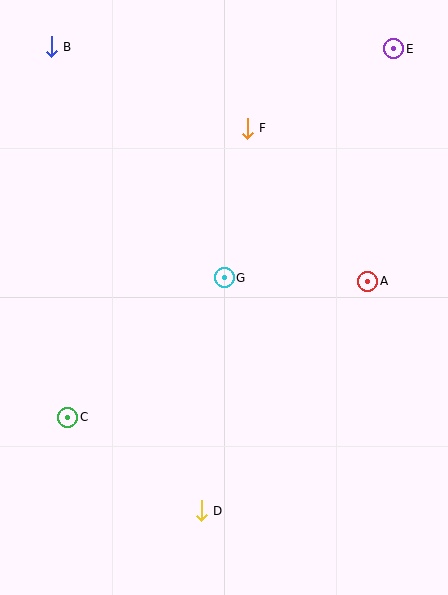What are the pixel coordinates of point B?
Point B is at (51, 47).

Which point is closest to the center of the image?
Point G at (224, 278) is closest to the center.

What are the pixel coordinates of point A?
Point A is at (368, 281).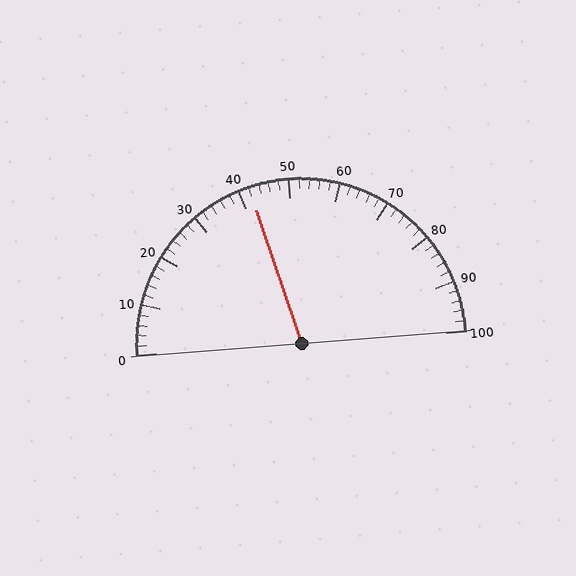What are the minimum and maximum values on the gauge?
The gauge ranges from 0 to 100.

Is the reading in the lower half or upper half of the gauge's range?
The reading is in the lower half of the range (0 to 100).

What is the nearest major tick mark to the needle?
The nearest major tick mark is 40.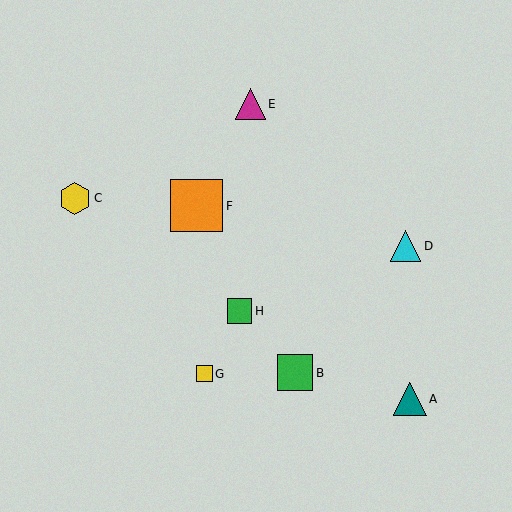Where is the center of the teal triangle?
The center of the teal triangle is at (410, 399).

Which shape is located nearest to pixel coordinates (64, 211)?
The yellow hexagon (labeled C) at (75, 198) is nearest to that location.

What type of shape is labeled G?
Shape G is a yellow square.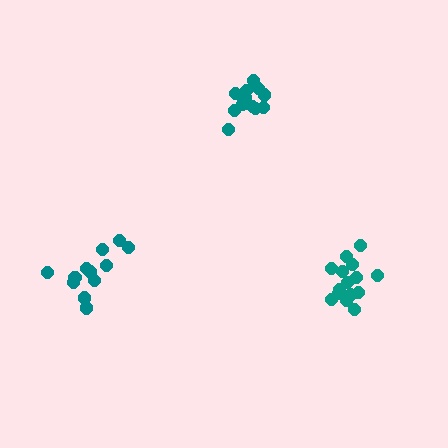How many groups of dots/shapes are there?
There are 3 groups.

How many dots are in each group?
Group 1: 15 dots, Group 2: 12 dots, Group 3: 12 dots (39 total).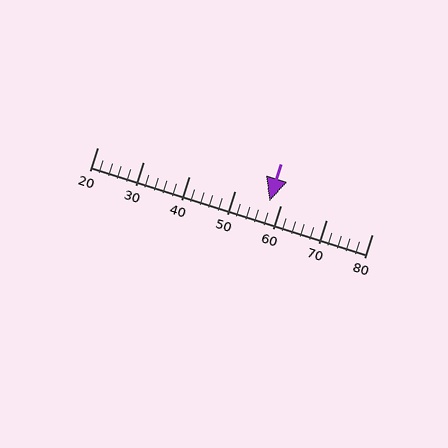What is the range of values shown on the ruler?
The ruler shows values from 20 to 80.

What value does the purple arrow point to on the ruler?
The purple arrow points to approximately 58.